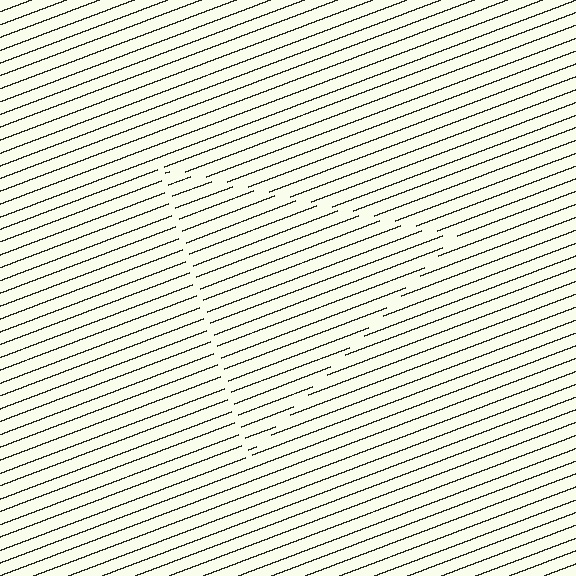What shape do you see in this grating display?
An illusory triangle. The interior of the shape contains the same grating, shifted by half a period — the contour is defined by the phase discontinuity where line-ends from the inner and outer gratings abut.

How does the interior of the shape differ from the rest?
The interior of the shape contains the same grating, shifted by half a period — the contour is defined by the phase discontinuity where line-ends from the inner and outer gratings abut.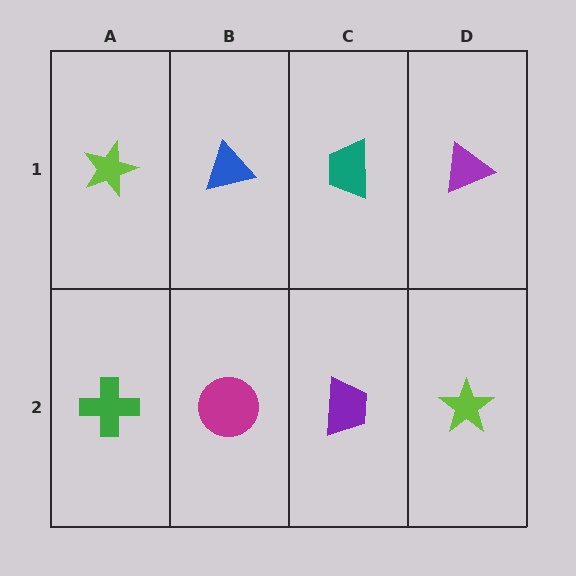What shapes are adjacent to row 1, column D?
A lime star (row 2, column D), a teal trapezoid (row 1, column C).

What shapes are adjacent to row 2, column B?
A blue triangle (row 1, column B), a green cross (row 2, column A), a purple trapezoid (row 2, column C).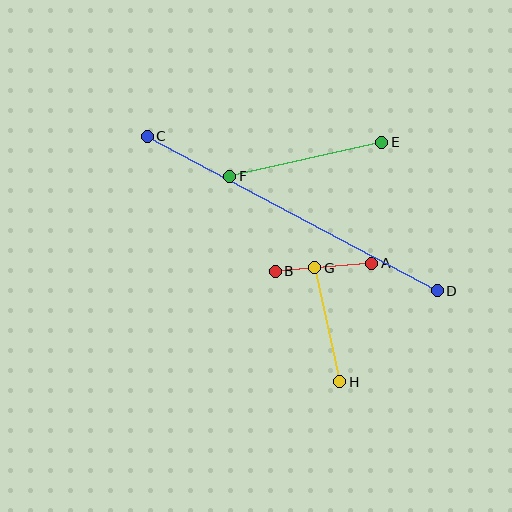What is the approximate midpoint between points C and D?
The midpoint is at approximately (292, 214) pixels.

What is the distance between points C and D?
The distance is approximately 329 pixels.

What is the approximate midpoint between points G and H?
The midpoint is at approximately (327, 325) pixels.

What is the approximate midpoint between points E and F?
The midpoint is at approximately (306, 159) pixels.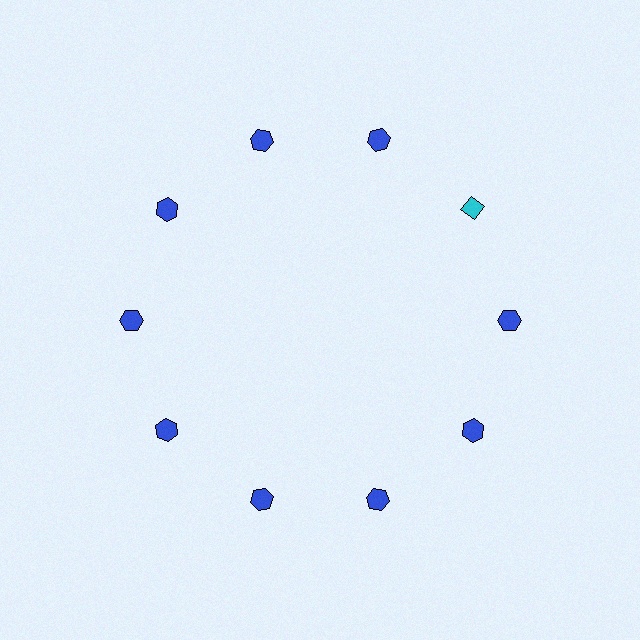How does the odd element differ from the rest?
It differs in both color (cyan instead of blue) and shape (diamond instead of hexagon).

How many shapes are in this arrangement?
There are 10 shapes arranged in a ring pattern.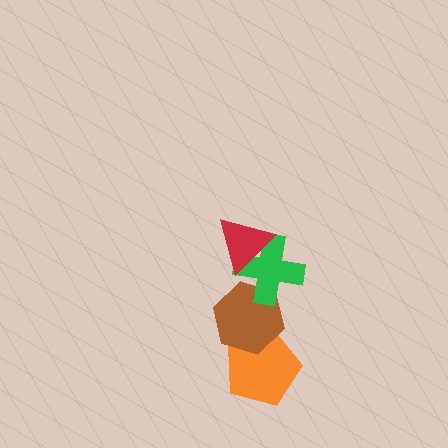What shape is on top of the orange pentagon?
The brown hexagon is on top of the orange pentagon.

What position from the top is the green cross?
The green cross is 2nd from the top.